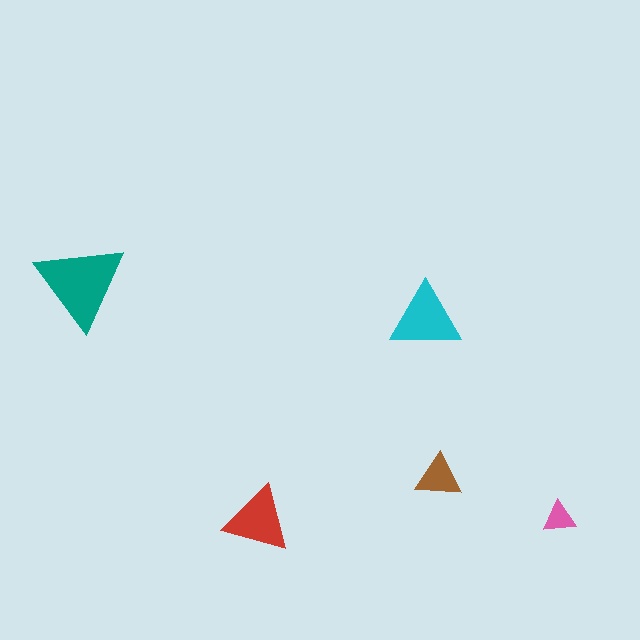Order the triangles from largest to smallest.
the teal one, the cyan one, the red one, the brown one, the pink one.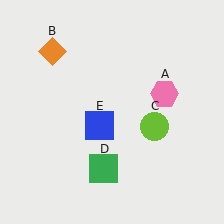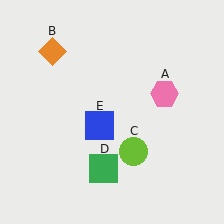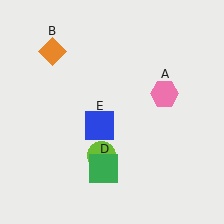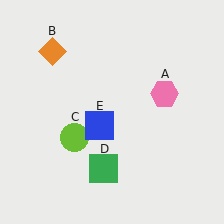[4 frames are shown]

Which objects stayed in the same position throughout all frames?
Pink hexagon (object A) and orange diamond (object B) and green square (object D) and blue square (object E) remained stationary.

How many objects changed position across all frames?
1 object changed position: lime circle (object C).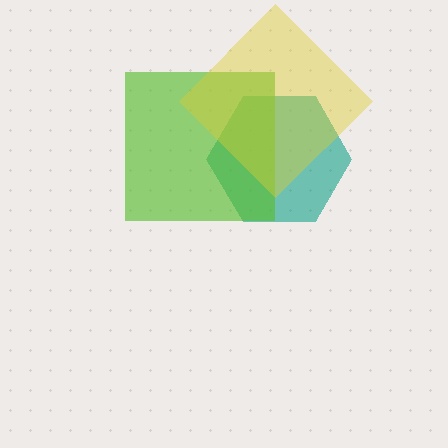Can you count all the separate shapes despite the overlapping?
Yes, there are 3 separate shapes.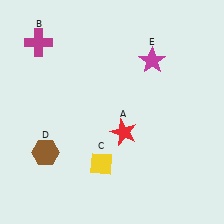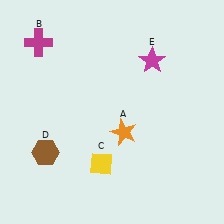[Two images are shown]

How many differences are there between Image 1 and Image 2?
There is 1 difference between the two images.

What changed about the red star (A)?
In Image 1, A is red. In Image 2, it changed to orange.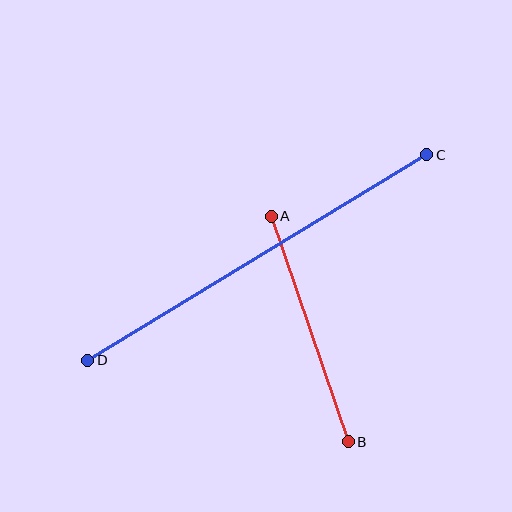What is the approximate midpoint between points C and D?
The midpoint is at approximately (257, 258) pixels.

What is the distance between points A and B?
The distance is approximately 238 pixels.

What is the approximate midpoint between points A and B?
The midpoint is at approximately (310, 329) pixels.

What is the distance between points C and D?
The distance is approximately 396 pixels.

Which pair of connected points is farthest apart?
Points C and D are farthest apart.